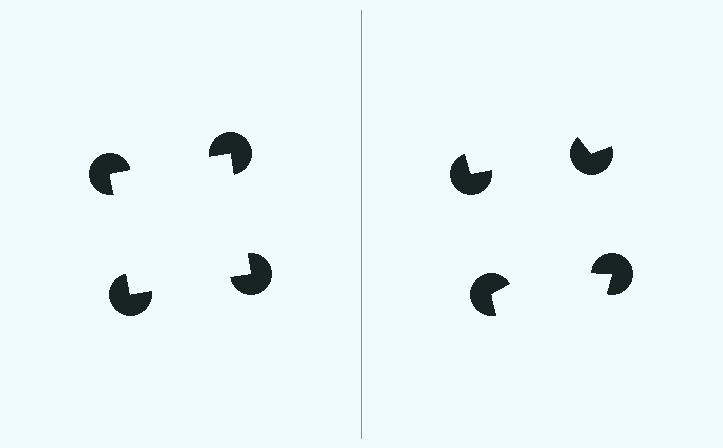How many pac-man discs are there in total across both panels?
8 — 4 on each side.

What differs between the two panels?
The pac-man discs are positioned identically on both sides; only the wedge orientations differ. On the left they align to a square; on the right they are misaligned.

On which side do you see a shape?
An illusory square appears on the left side. On the right side the wedge cuts are rotated, so no coherent shape forms.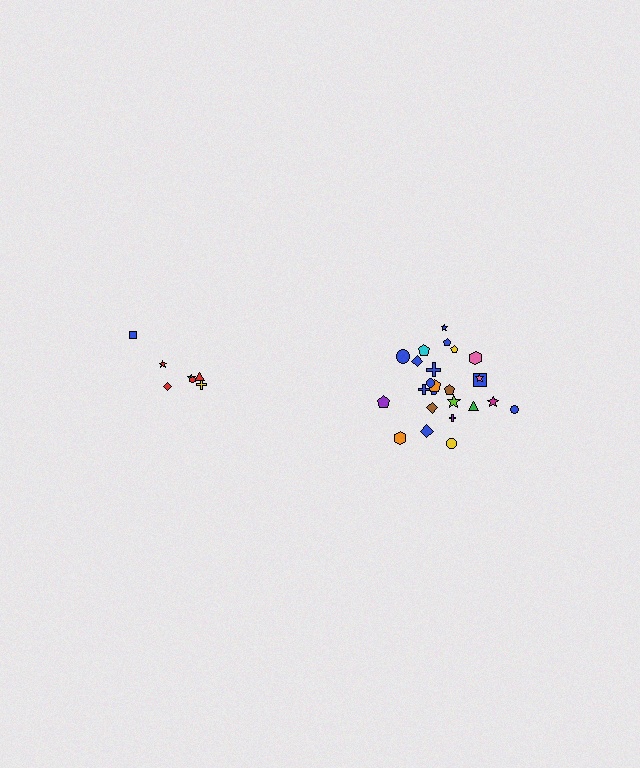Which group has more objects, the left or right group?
The right group.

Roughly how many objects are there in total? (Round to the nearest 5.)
Roughly 30 objects in total.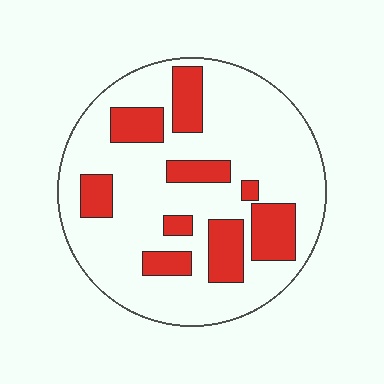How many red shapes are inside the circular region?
9.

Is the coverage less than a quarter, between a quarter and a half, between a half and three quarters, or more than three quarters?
Less than a quarter.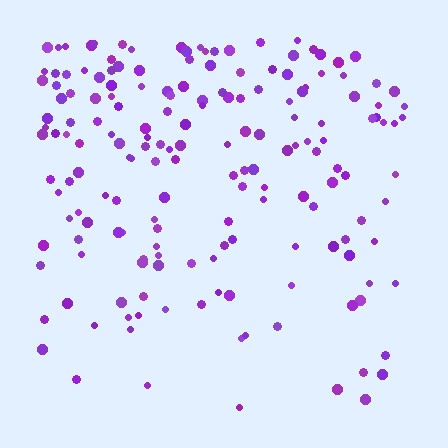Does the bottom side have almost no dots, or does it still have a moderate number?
Still a moderate number, just noticeably fewer than the top.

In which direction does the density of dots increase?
From bottom to top, with the top side densest.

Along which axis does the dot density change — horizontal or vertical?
Vertical.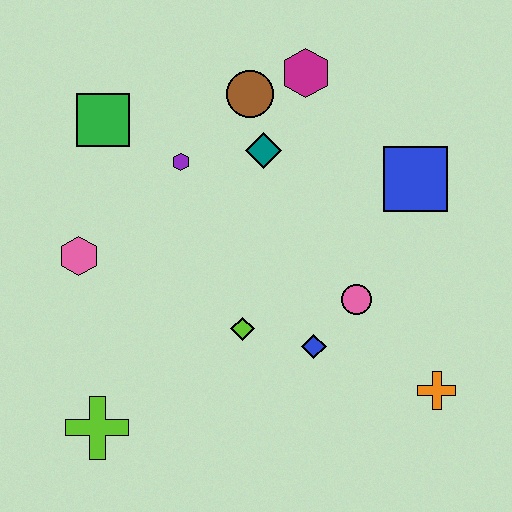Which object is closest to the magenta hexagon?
The brown circle is closest to the magenta hexagon.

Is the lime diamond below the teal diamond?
Yes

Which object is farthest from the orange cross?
The green square is farthest from the orange cross.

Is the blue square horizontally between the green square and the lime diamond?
No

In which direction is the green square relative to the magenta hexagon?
The green square is to the left of the magenta hexagon.